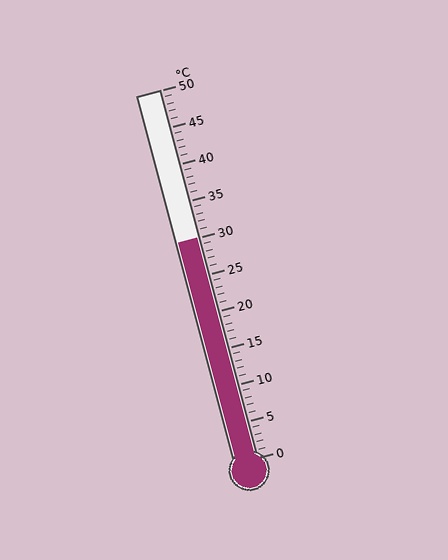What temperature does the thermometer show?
The thermometer shows approximately 30°C.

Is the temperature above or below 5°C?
The temperature is above 5°C.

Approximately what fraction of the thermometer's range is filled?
The thermometer is filled to approximately 60% of its range.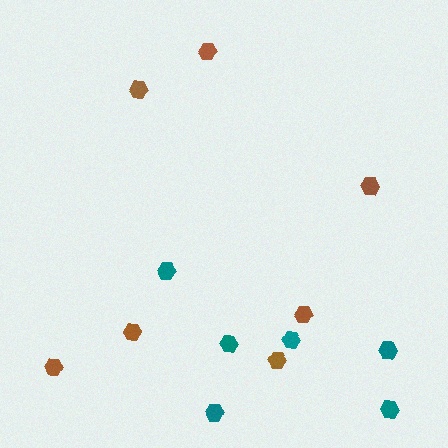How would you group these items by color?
There are 2 groups: one group of teal hexagons (6) and one group of brown hexagons (7).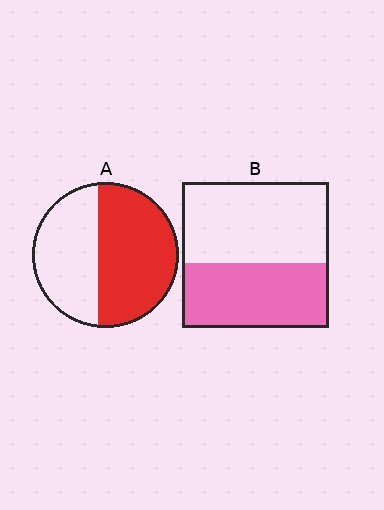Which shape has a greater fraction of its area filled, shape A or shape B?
Shape A.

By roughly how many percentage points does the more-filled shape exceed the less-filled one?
By roughly 10 percentage points (A over B).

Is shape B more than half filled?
No.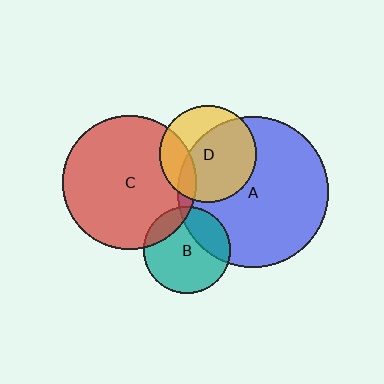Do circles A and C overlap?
Yes.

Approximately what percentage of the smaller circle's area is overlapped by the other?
Approximately 5%.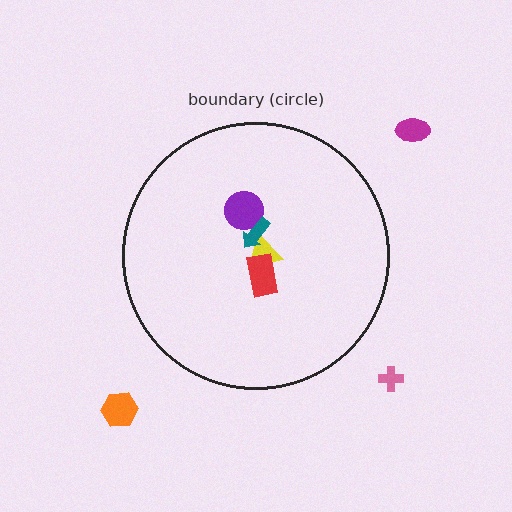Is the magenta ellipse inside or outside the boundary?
Outside.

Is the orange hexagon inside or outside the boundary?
Outside.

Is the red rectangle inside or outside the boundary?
Inside.